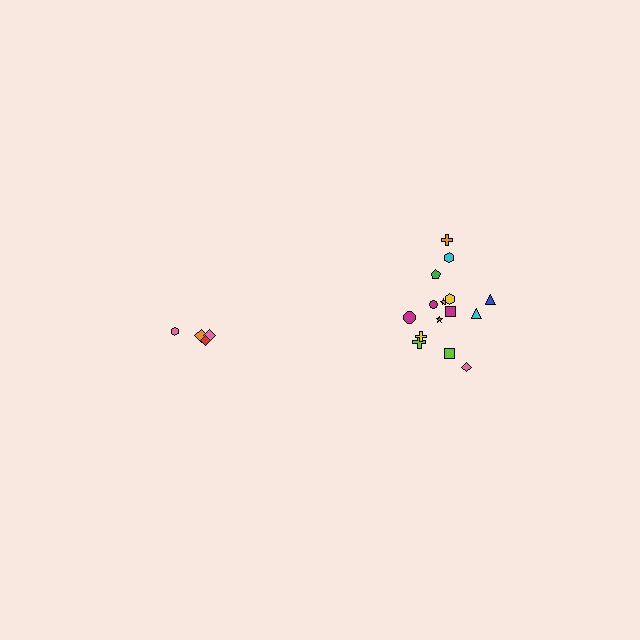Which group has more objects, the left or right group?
The right group.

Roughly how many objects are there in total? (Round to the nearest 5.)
Roughly 20 objects in total.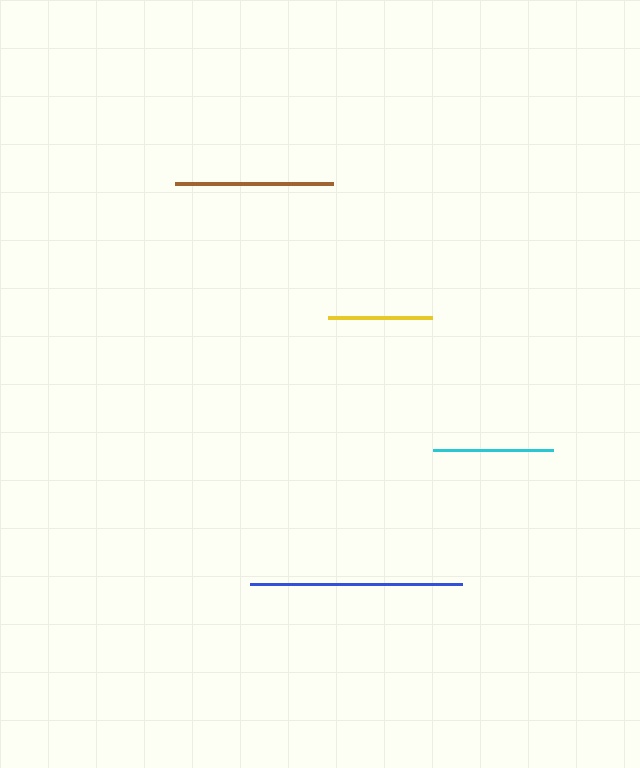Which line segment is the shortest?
The yellow line is the shortest at approximately 104 pixels.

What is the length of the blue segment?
The blue segment is approximately 212 pixels long.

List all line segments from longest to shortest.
From longest to shortest: blue, brown, cyan, yellow.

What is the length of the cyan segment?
The cyan segment is approximately 120 pixels long.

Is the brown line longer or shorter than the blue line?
The blue line is longer than the brown line.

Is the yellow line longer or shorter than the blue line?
The blue line is longer than the yellow line.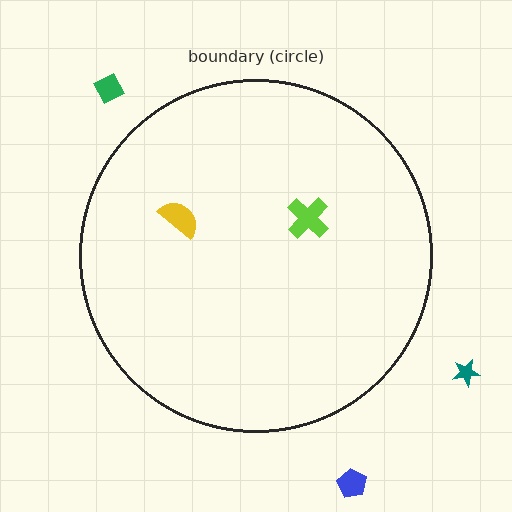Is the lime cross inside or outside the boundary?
Inside.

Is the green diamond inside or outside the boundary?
Outside.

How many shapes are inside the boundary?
2 inside, 3 outside.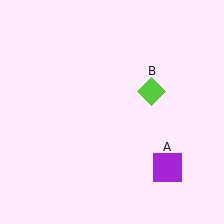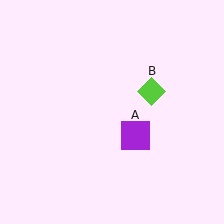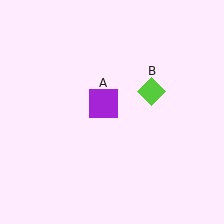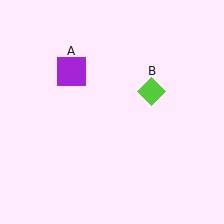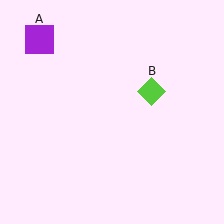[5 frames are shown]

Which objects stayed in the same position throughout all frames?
Lime diamond (object B) remained stationary.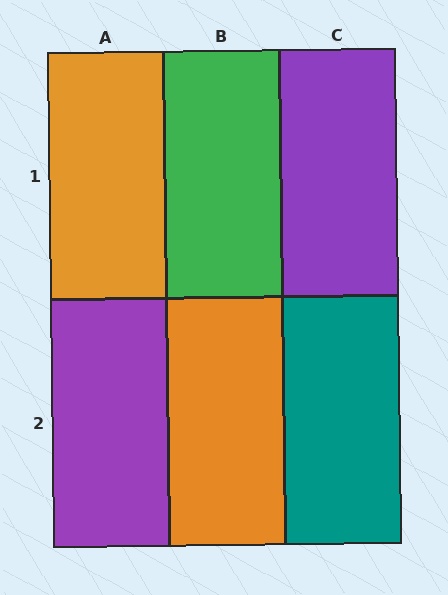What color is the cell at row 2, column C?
Teal.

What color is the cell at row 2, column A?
Purple.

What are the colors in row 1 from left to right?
Orange, green, purple.